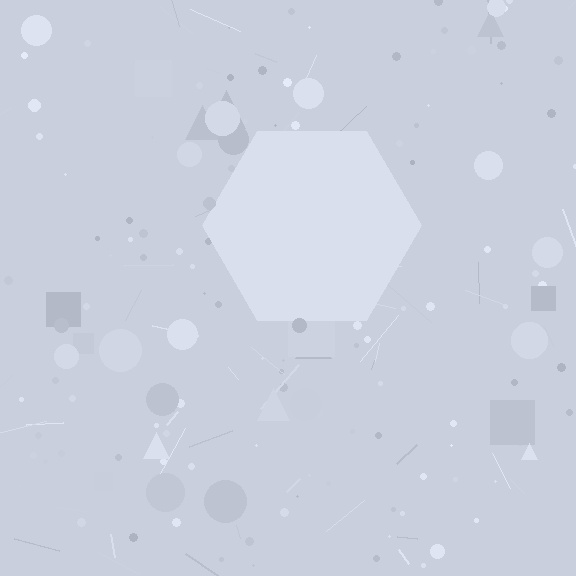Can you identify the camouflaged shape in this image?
The camouflaged shape is a hexagon.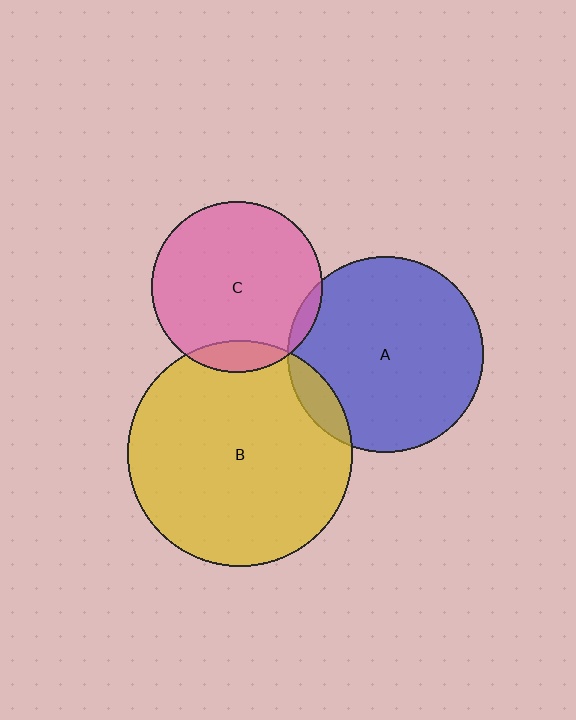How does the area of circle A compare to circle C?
Approximately 1.3 times.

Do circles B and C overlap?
Yes.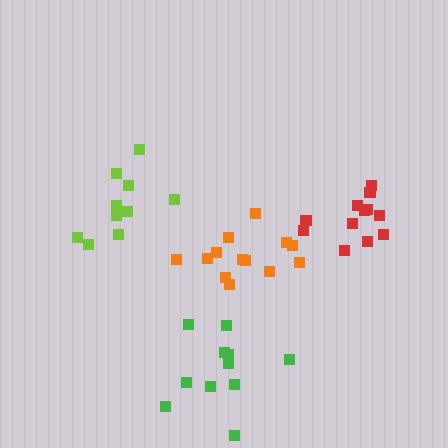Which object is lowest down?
The green cluster is bottommost.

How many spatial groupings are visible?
There are 4 spatial groupings.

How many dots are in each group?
Group 1: 11 dots, Group 2: 12 dots, Group 3: 13 dots, Group 4: 10 dots (46 total).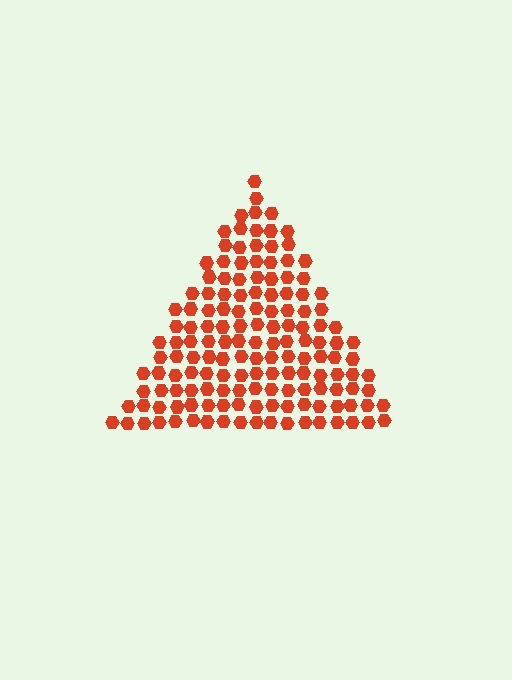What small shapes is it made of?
It is made of small hexagons.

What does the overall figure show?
The overall figure shows a triangle.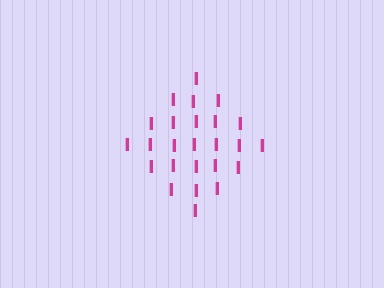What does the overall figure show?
The overall figure shows a diamond.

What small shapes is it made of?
It is made of small letter I's.